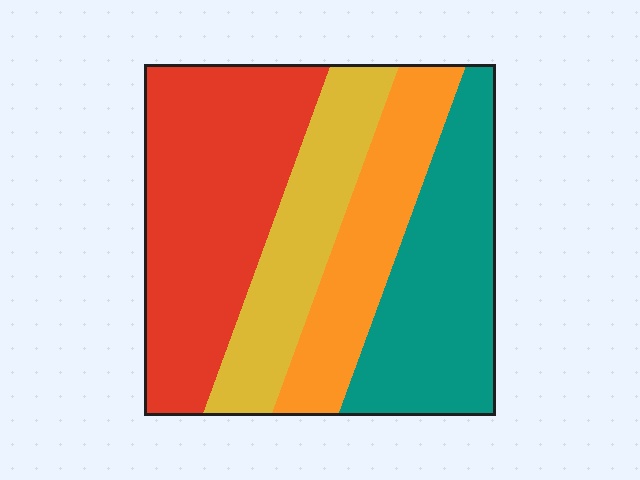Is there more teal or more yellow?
Teal.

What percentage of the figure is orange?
Orange takes up about one fifth (1/5) of the figure.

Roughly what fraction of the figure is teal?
Teal covers around 25% of the figure.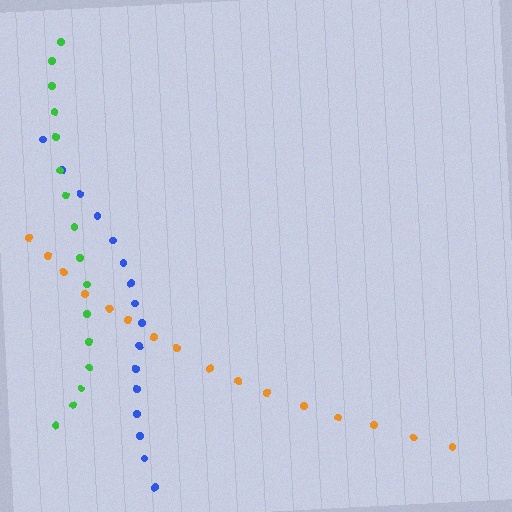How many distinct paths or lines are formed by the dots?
There are 3 distinct paths.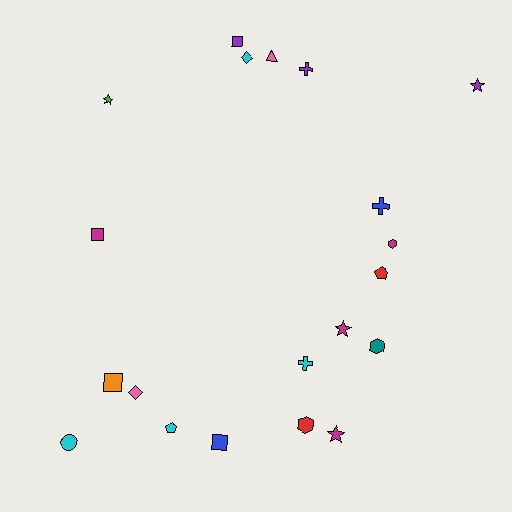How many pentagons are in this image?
There are 2 pentagons.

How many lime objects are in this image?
There are no lime objects.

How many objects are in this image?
There are 20 objects.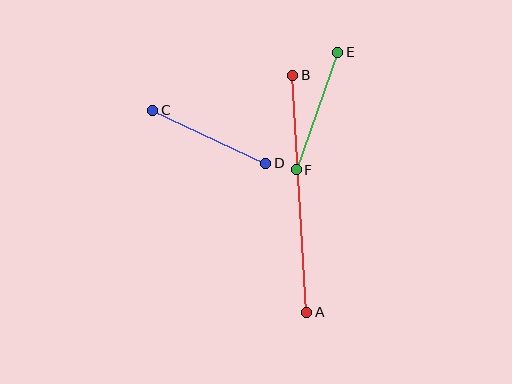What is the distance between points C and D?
The distance is approximately 125 pixels.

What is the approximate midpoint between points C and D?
The midpoint is at approximately (209, 137) pixels.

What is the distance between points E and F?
The distance is approximately 125 pixels.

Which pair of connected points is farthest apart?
Points A and B are farthest apart.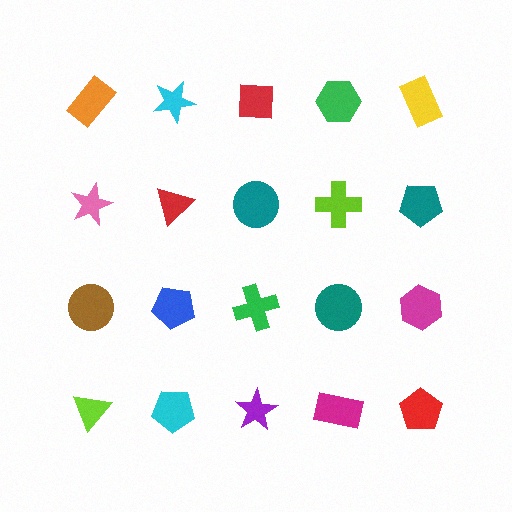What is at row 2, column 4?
A lime cross.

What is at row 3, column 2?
A blue pentagon.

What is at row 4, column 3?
A purple star.